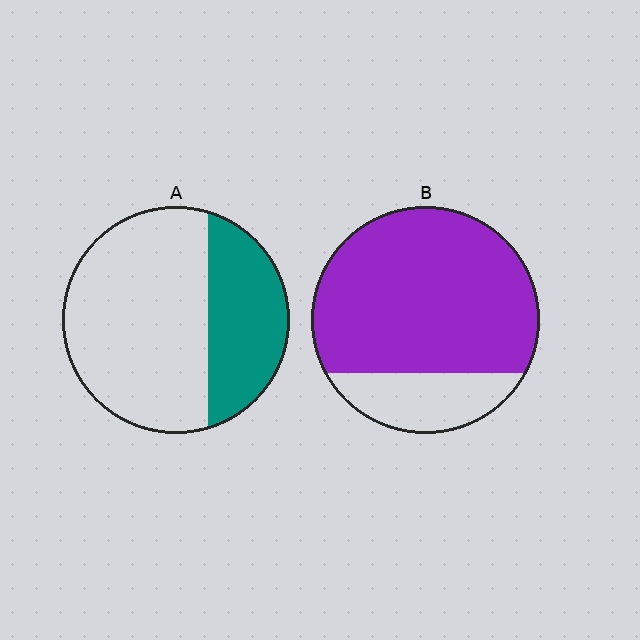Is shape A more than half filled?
No.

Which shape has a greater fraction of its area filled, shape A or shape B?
Shape B.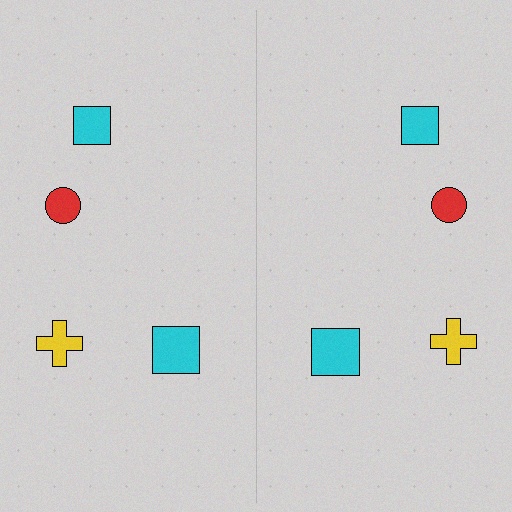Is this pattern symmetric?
Yes, this pattern has bilateral (reflection) symmetry.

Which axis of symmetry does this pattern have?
The pattern has a vertical axis of symmetry running through the center of the image.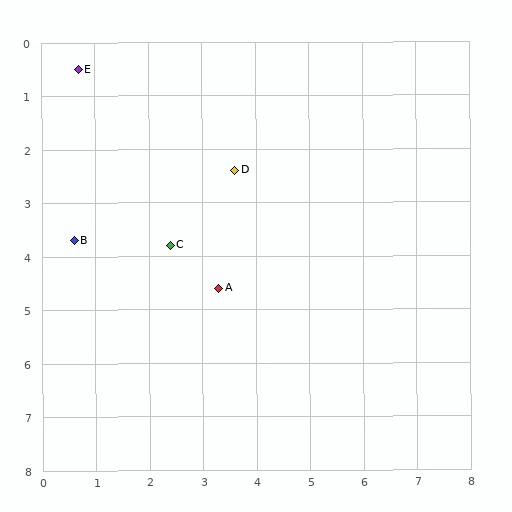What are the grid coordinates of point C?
Point C is at approximately (2.4, 3.8).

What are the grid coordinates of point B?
Point B is at approximately (0.6, 3.7).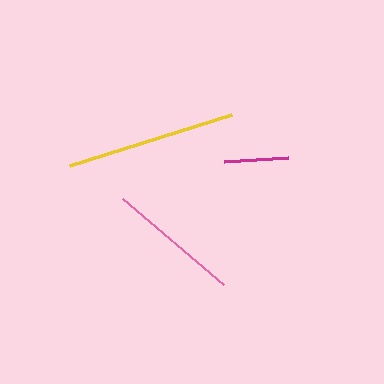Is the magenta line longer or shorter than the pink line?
The pink line is longer than the magenta line.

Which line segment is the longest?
The yellow line is the longest at approximately 170 pixels.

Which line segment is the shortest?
The magenta line is the shortest at approximately 64 pixels.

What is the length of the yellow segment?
The yellow segment is approximately 170 pixels long.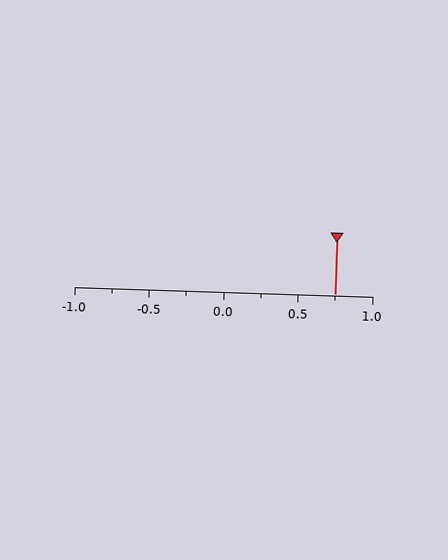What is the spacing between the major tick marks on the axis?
The major ticks are spaced 0.5 apart.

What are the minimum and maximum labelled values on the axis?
The axis runs from -1.0 to 1.0.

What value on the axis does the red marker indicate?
The marker indicates approximately 0.75.